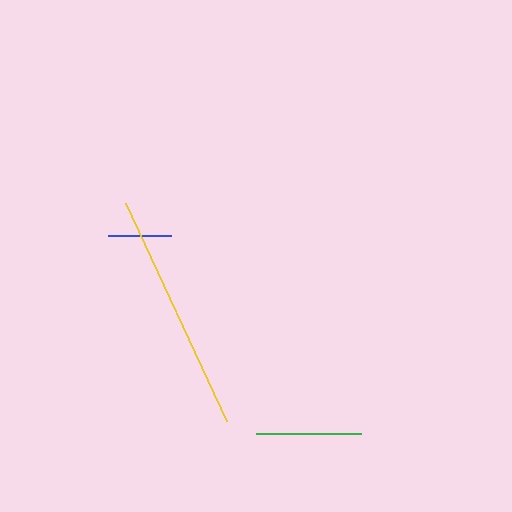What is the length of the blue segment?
The blue segment is approximately 63 pixels long.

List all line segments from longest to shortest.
From longest to shortest: yellow, green, blue.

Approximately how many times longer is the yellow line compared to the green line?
The yellow line is approximately 2.3 times the length of the green line.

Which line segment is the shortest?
The blue line is the shortest at approximately 63 pixels.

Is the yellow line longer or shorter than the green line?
The yellow line is longer than the green line.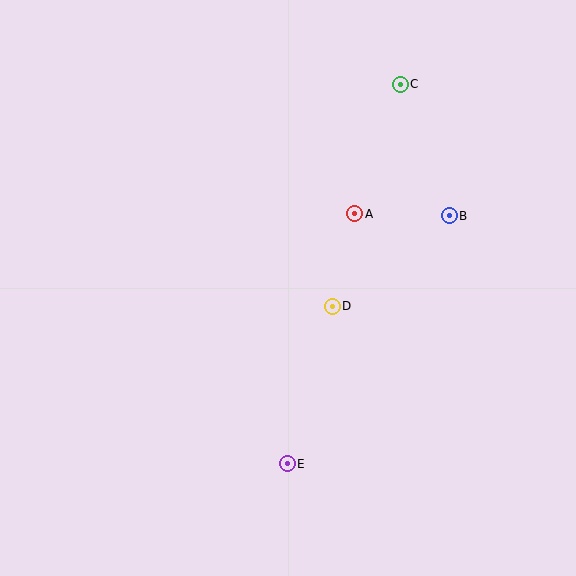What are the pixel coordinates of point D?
Point D is at (332, 306).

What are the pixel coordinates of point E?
Point E is at (287, 464).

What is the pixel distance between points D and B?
The distance between D and B is 148 pixels.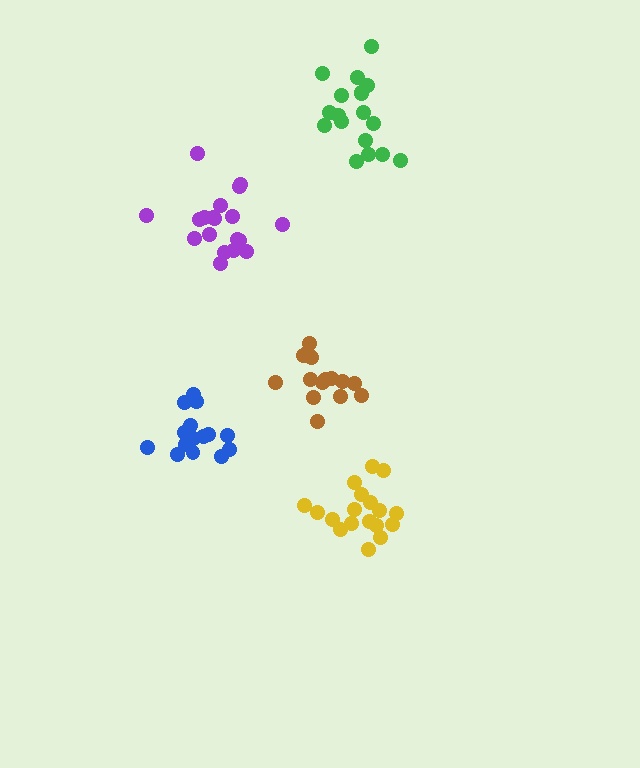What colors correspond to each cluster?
The clusters are colored: yellow, purple, brown, green, blue.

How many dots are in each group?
Group 1: 18 dots, Group 2: 19 dots, Group 3: 15 dots, Group 4: 18 dots, Group 5: 15 dots (85 total).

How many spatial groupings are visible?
There are 5 spatial groupings.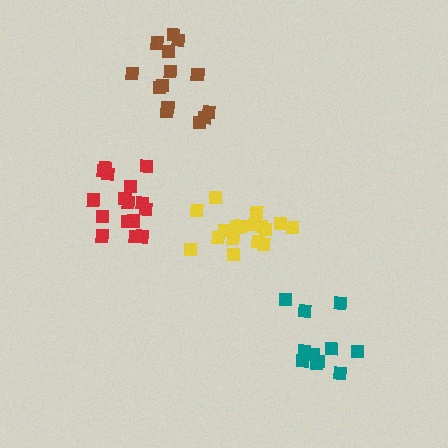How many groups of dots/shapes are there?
There are 4 groups.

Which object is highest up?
The brown cluster is topmost.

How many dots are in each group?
Group 1: 11 dots, Group 2: 16 dots, Group 3: 17 dots, Group 4: 14 dots (58 total).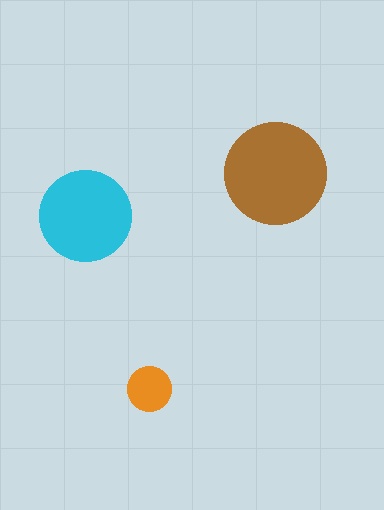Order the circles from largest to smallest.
the brown one, the cyan one, the orange one.